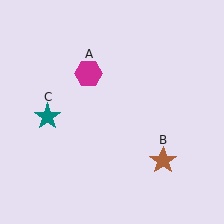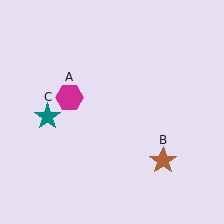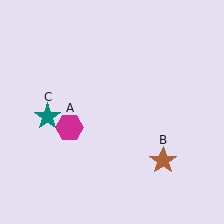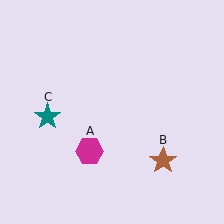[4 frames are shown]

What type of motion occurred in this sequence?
The magenta hexagon (object A) rotated counterclockwise around the center of the scene.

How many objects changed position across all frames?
1 object changed position: magenta hexagon (object A).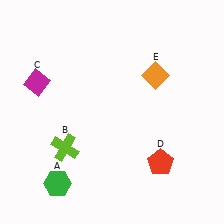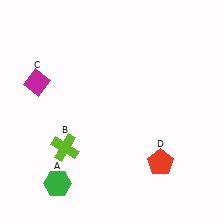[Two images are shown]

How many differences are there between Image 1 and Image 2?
There is 1 difference between the two images.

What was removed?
The orange diamond (E) was removed in Image 2.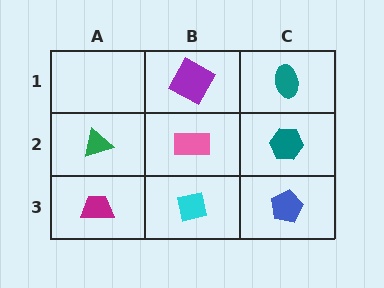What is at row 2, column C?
A teal hexagon.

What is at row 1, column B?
A purple square.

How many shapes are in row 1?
2 shapes.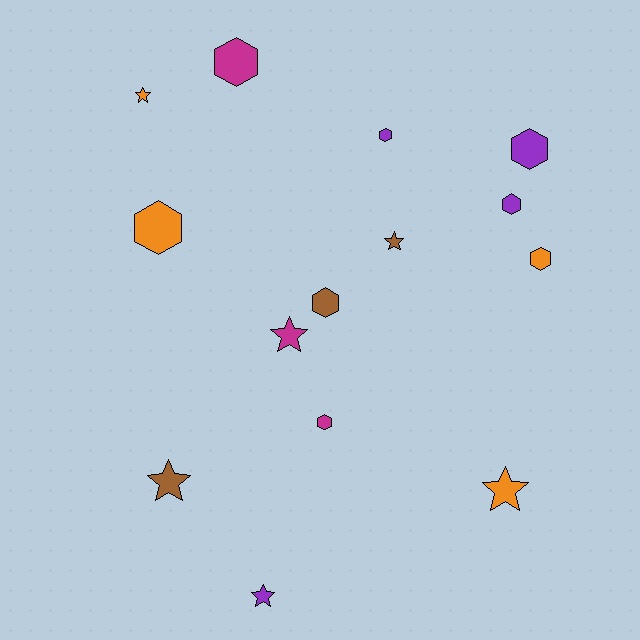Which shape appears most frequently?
Hexagon, with 8 objects.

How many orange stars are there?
There are 2 orange stars.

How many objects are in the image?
There are 14 objects.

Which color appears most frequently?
Orange, with 4 objects.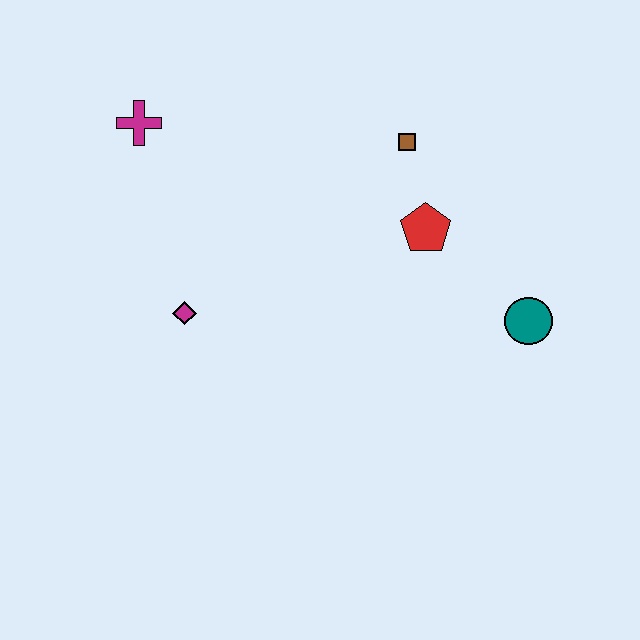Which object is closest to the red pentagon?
The brown square is closest to the red pentagon.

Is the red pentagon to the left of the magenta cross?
No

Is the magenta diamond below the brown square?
Yes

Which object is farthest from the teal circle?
The magenta cross is farthest from the teal circle.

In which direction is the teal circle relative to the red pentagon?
The teal circle is to the right of the red pentagon.